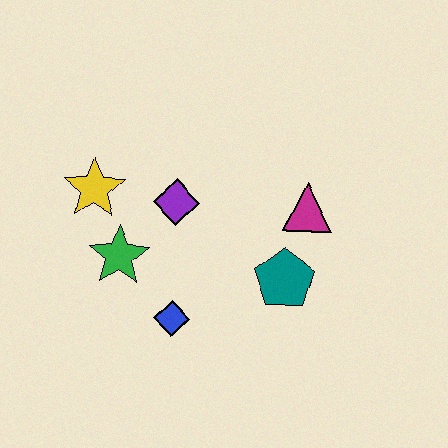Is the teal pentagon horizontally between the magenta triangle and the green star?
Yes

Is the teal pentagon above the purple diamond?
No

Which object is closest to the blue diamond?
The green star is closest to the blue diamond.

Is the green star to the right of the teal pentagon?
No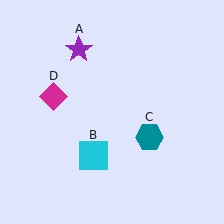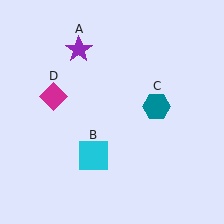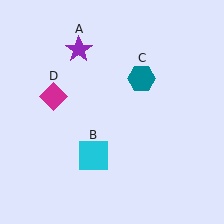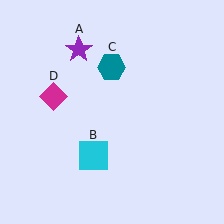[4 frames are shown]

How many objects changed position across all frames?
1 object changed position: teal hexagon (object C).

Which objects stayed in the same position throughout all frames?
Purple star (object A) and cyan square (object B) and magenta diamond (object D) remained stationary.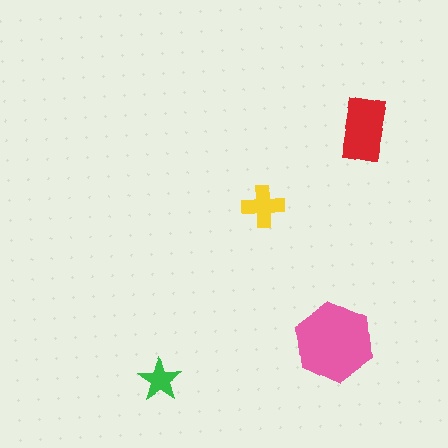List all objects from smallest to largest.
The green star, the yellow cross, the red rectangle, the pink hexagon.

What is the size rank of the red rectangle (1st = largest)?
2nd.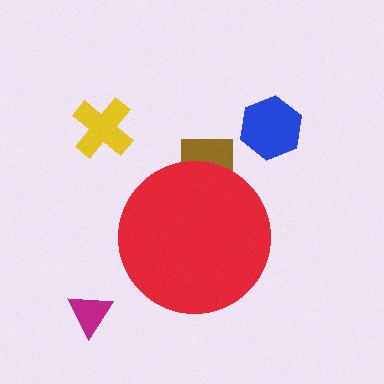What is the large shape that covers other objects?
A red circle.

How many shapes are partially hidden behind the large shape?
1 shape is partially hidden.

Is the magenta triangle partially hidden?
No, the magenta triangle is fully visible.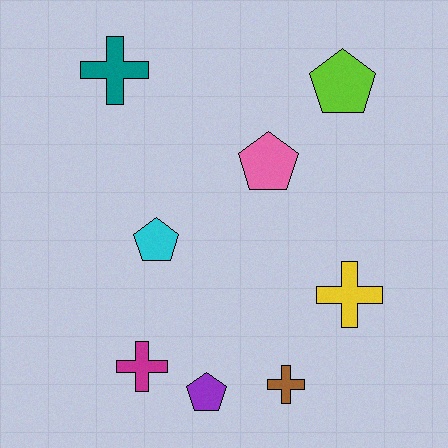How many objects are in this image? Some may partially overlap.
There are 8 objects.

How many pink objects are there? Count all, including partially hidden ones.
There is 1 pink object.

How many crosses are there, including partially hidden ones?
There are 4 crosses.